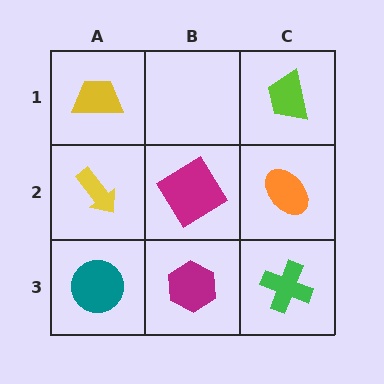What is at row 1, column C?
A lime trapezoid.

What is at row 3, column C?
A green cross.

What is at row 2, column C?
An orange ellipse.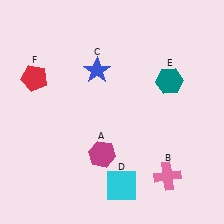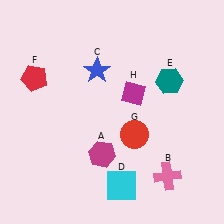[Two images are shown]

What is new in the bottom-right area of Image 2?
A red circle (G) was added in the bottom-right area of Image 2.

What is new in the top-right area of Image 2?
A magenta diamond (H) was added in the top-right area of Image 2.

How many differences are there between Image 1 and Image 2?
There are 2 differences between the two images.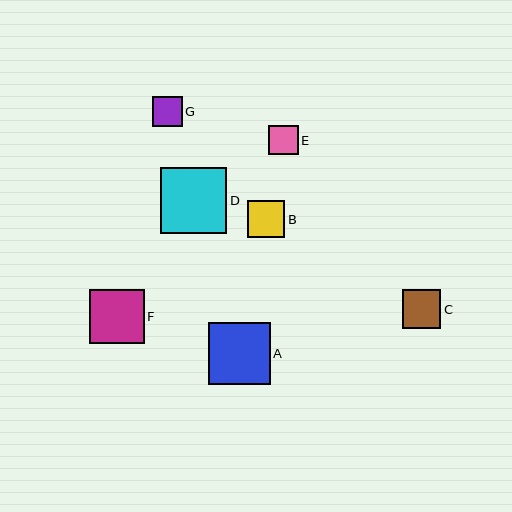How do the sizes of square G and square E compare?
Square G and square E are approximately the same size.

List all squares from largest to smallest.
From largest to smallest: D, A, F, C, B, G, E.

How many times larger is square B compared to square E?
Square B is approximately 1.3 times the size of square E.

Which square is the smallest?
Square E is the smallest with a size of approximately 30 pixels.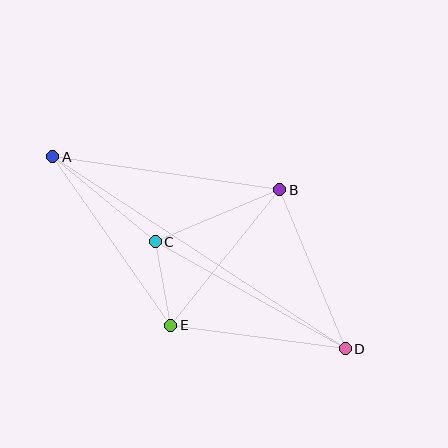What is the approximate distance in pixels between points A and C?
The distance between A and C is approximately 133 pixels.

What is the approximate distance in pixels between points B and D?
The distance between B and D is approximately 172 pixels.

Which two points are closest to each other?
Points C and E are closest to each other.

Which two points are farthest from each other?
Points A and D are farthest from each other.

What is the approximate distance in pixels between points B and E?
The distance between B and E is approximately 174 pixels.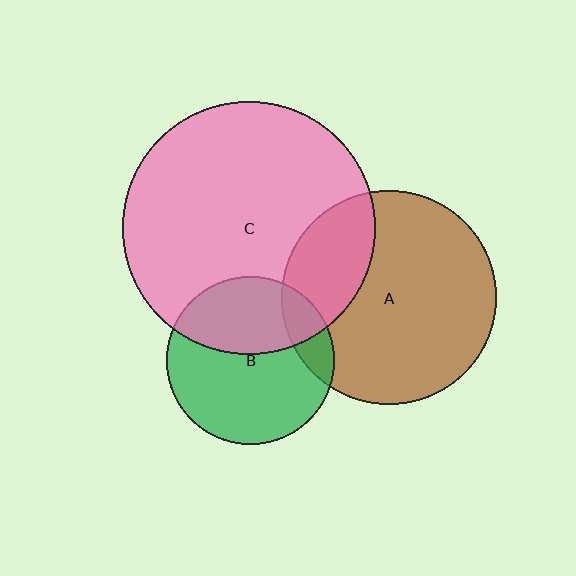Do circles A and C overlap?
Yes.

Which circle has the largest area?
Circle C (pink).